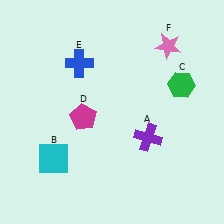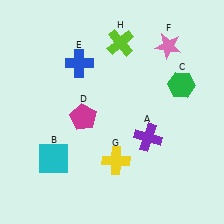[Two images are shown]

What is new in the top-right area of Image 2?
A lime cross (H) was added in the top-right area of Image 2.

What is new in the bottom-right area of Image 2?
A yellow cross (G) was added in the bottom-right area of Image 2.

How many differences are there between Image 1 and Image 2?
There are 2 differences between the two images.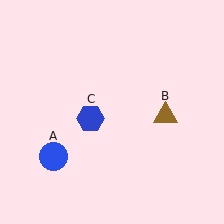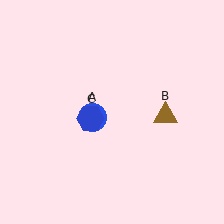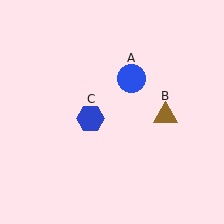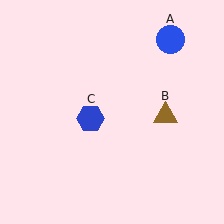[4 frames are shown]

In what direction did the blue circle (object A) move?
The blue circle (object A) moved up and to the right.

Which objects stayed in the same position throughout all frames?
Brown triangle (object B) and blue hexagon (object C) remained stationary.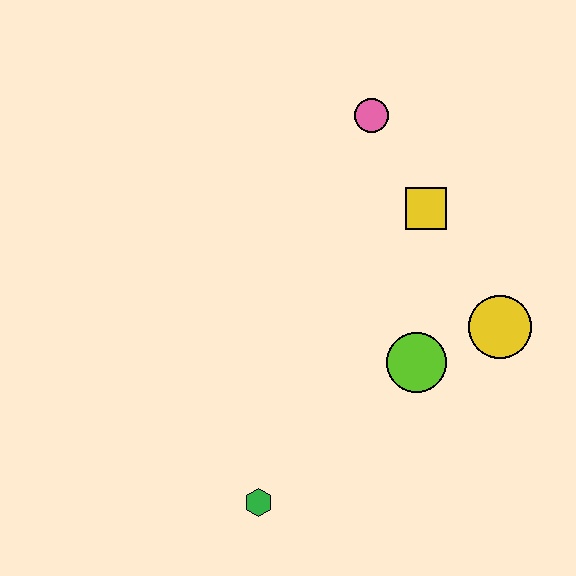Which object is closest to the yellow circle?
The lime circle is closest to the yellow circle.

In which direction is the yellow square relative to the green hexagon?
The yellow square is above the green hexagon.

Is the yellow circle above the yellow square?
No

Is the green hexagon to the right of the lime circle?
No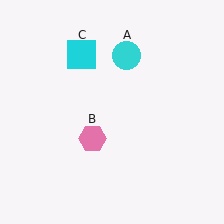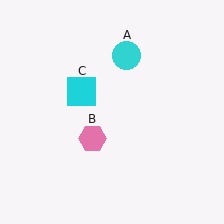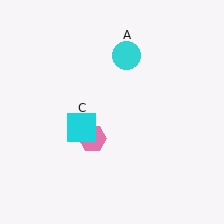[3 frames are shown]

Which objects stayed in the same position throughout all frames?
Cyan circle (object A) and pink hexagon (object B) remained stationary.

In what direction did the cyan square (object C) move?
The cyan square (object C) moved down.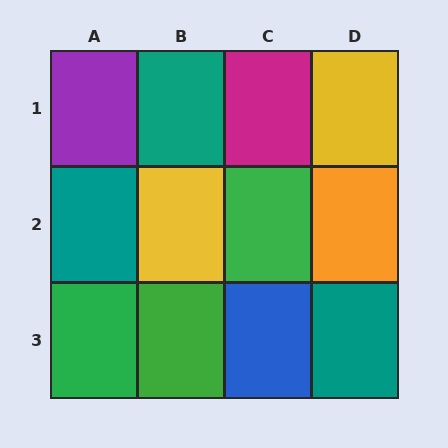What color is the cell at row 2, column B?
Yellow.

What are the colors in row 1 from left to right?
Purple, teal, magenta, yellow.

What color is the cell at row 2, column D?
Orange.